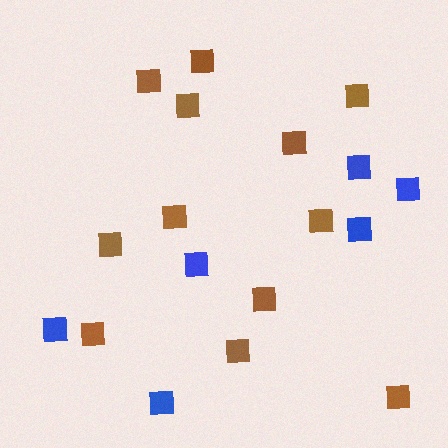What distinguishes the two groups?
There are 2 groups: one group of brown squares (12) and one group of blue squares (6).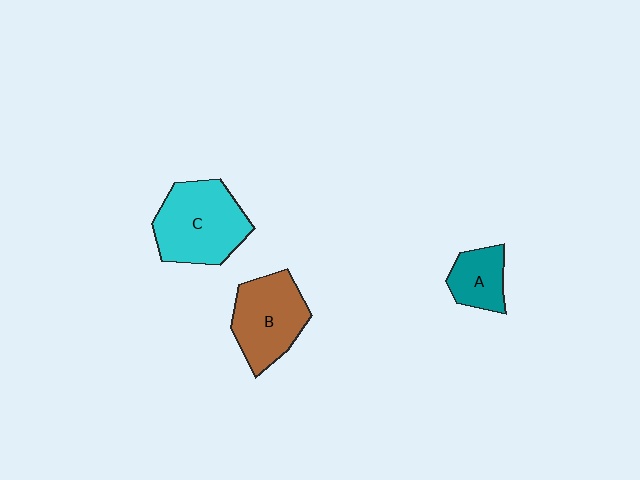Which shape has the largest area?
Shape C (cyan).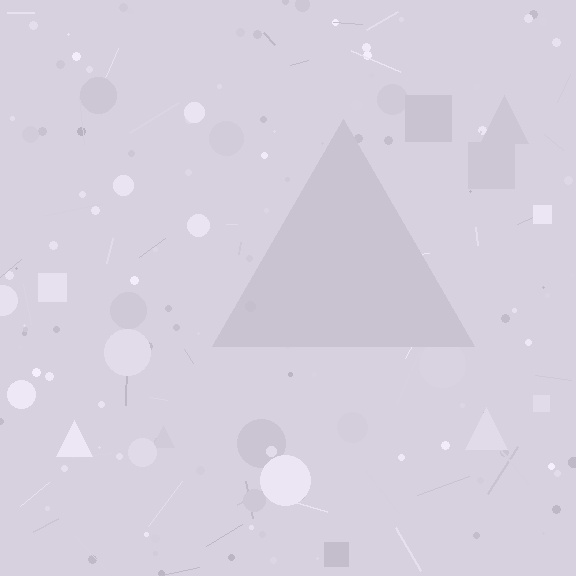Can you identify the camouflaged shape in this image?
The camouflaged shape is a triangle.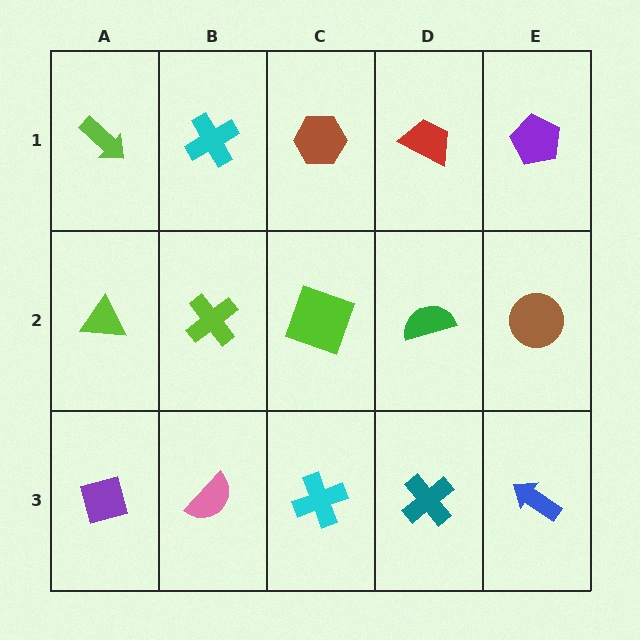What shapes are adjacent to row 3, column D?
A green semicircle (row 2, column D), a cyan cross (row 3, column C), a blue arrow (row 3, column E).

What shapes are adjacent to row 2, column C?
A brown hexagon (row 1, column C), a cyan cross (row 3, column C), a lime cross (row 2, column B), a green semicircle (row 2, column D).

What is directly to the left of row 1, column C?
A cyan cross.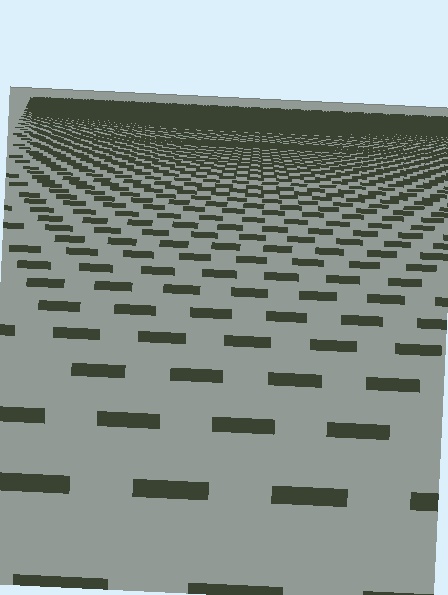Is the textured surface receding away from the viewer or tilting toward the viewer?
The surface is receding away from the viewer. Texture elements get smaller and denser toward the top.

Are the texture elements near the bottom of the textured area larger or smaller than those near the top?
Larger. Near the bottom, elements are closer to the viewer and appear at a bigger on-screen size.